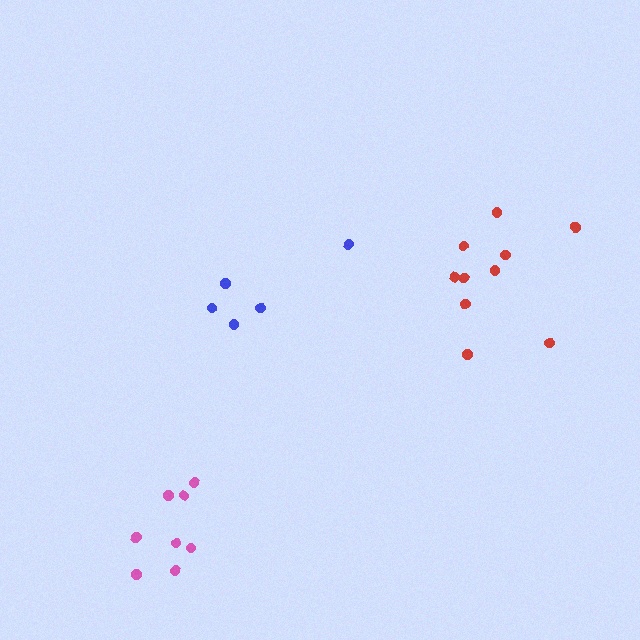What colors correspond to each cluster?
The clusters are colored: blue, red, pink.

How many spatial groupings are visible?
There are 3 spatial groupings.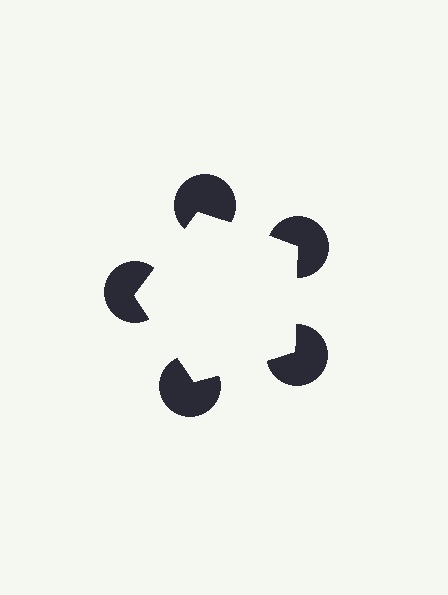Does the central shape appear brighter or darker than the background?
It typically appears slightly brighter than the background, even though no actual brightness change is drawn.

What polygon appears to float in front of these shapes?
An illusory pentagon — its edges are inferred from the aligned wedge cuts in the pac-man discs, not physically drawn.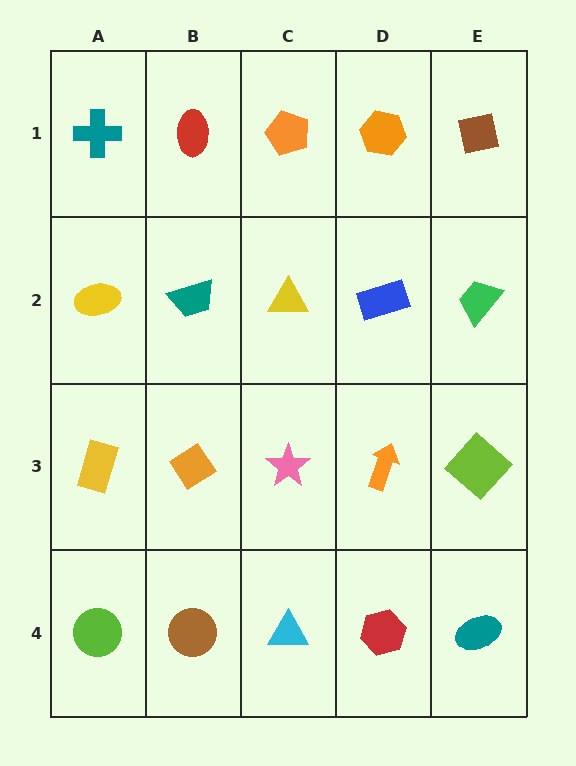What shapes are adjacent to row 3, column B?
A teal trapezoid (row 2, column B), a brown circle (row 4, column B), a yellow rectangle (row 3, column A), a pink star (row 3, column C).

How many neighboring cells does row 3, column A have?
3.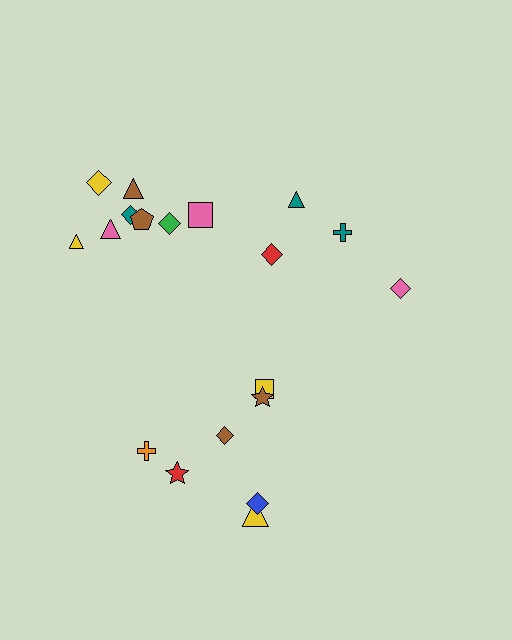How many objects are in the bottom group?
There are 7 objects.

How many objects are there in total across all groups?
There are 19 objects.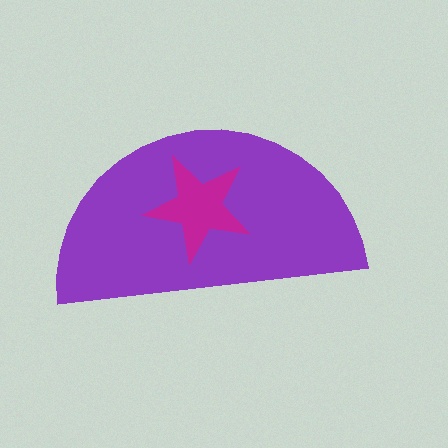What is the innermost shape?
The magenta star.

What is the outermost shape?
The purple semicircle.